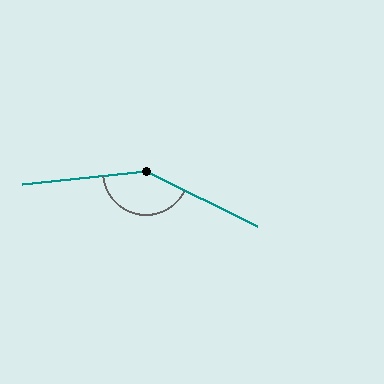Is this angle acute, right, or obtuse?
It is obtuse.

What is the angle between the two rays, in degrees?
Approximately 148 degrees.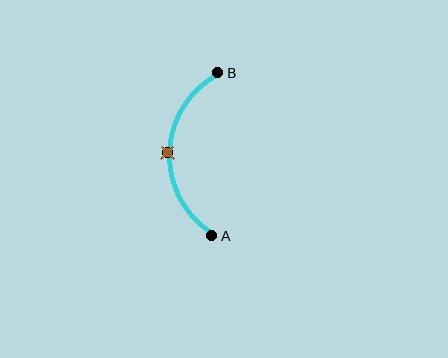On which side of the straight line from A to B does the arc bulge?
The arc bulges to the left of the straight line connecting A and B.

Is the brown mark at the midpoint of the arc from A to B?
Yes. The brown mark lies on the arc at equal arc-length from both A and B — it is the arc midpoint.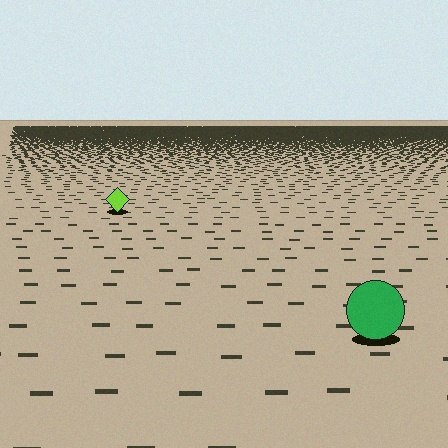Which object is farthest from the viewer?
The lime diamond is farthest from the viewer. It appears smaller and the ground texture around it is denser.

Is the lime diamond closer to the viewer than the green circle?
No. The green circle is closer — you can tell from the texture gradient: the ground texture is coarser near it.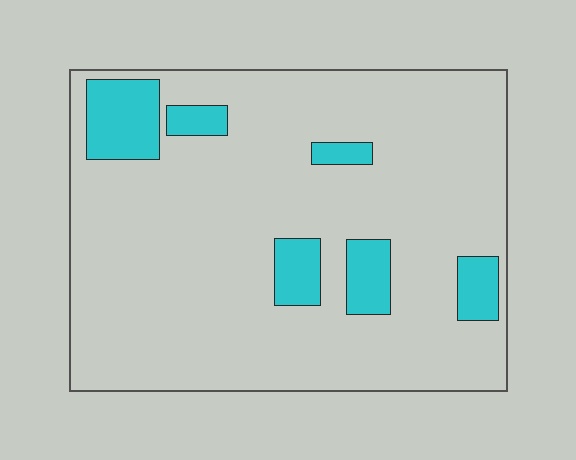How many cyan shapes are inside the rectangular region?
6.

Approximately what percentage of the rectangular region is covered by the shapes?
Approximately 15%.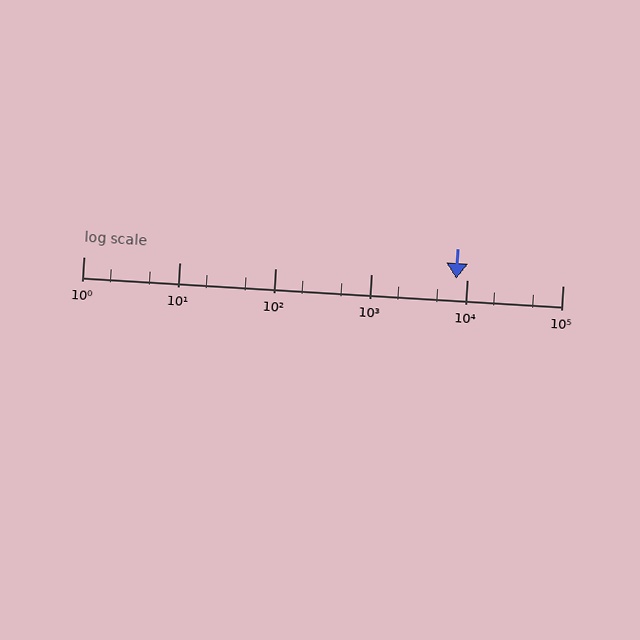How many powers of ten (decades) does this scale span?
The scale spans 5 decades, from 1 to 100000.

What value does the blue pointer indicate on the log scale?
The pointer indicates approximately 7700.